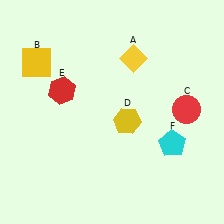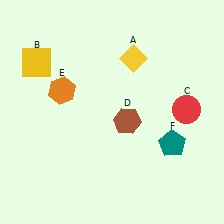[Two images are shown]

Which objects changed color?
D changed from yellow to brown. E changed from red to orange. F changed from cyan to teal.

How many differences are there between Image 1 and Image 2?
There are 3 differences between the two images.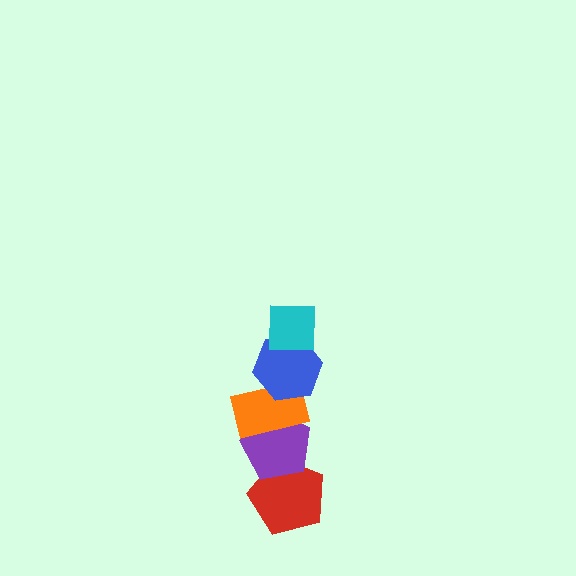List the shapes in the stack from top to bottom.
From top to bottom: the cyan square, the blue hexagon, the orange rectangle, the purple pentagon, the red pentagon.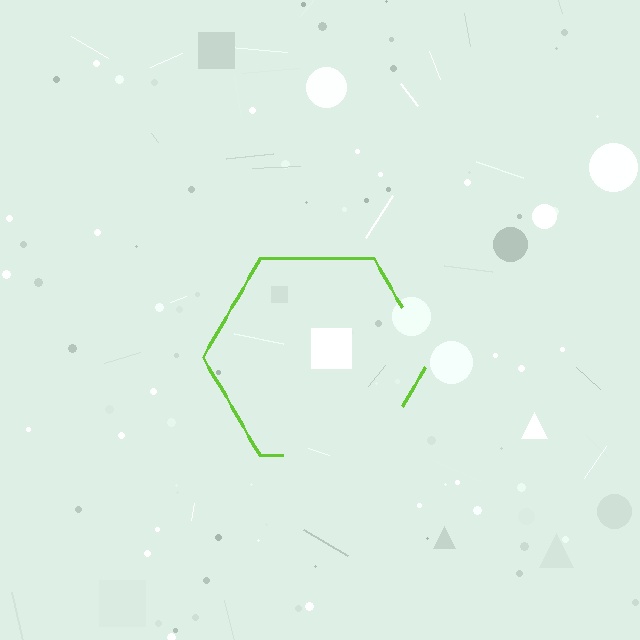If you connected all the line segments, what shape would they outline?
They would outline a hexagon.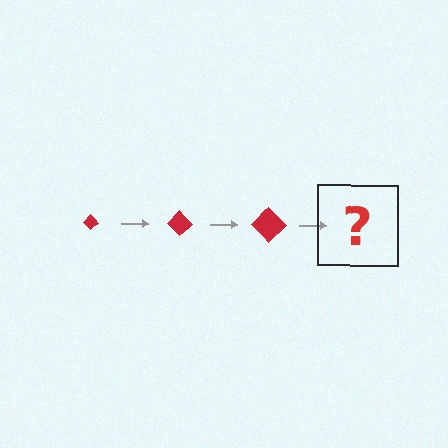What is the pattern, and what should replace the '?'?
The pattern is that the diamond gets progressively larger each step. The '?' should be a red diamond, larger than the previous one.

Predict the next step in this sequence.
The next step is a red diamond, larger than the previous one.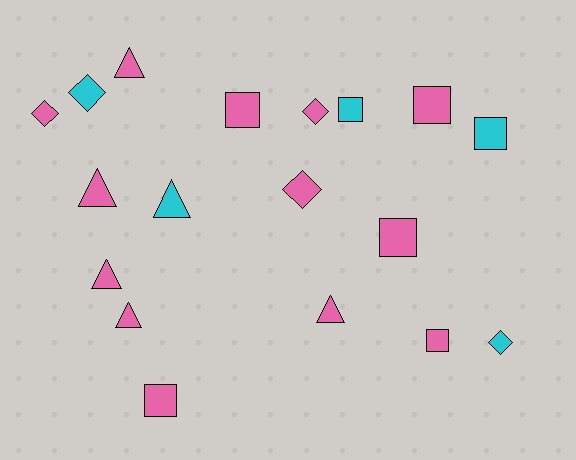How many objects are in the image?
There are 18 objects.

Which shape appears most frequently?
Square, with 7 objects.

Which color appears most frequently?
Pink, with 13 objects.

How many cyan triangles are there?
There is 1 cyan triangle.